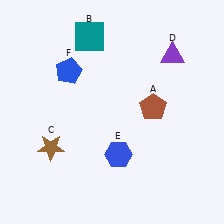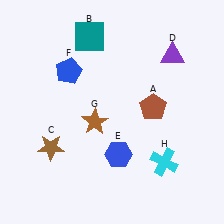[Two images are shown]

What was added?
A brown star (G), a cyan cross (H) were added in Image 2.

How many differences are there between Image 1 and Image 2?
There are 2 differences between the two images.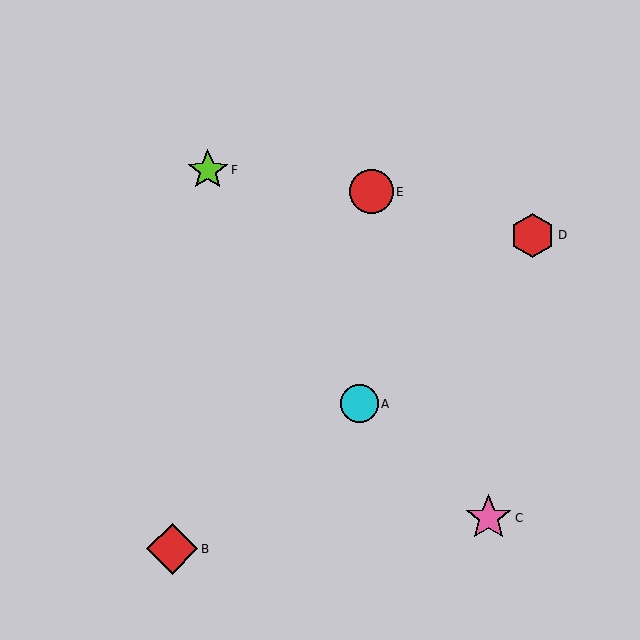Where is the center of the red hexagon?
The center of the red hexagon is at (532, 235).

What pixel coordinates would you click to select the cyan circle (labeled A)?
Click at (359, 404) to select the cyan circle A.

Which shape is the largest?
The red diamond (labeled B) is the largest.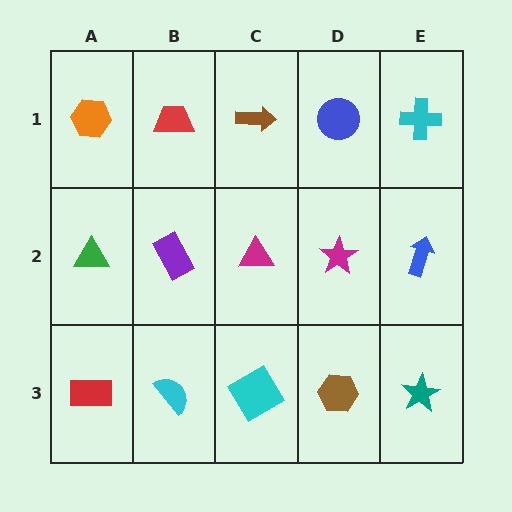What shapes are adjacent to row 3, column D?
A magenta star (row 2, column D), a cyan diamond (row 3, column C), a teal star (row 3, column E).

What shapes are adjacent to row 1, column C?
A magenta triangle (row 2, column C), a red trapezoid (row 1, column B), a blue circle (row 1, column D).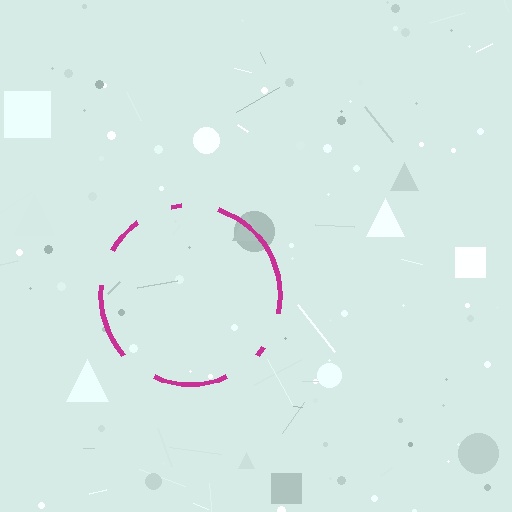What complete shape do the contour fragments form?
The contour fragments form a circle.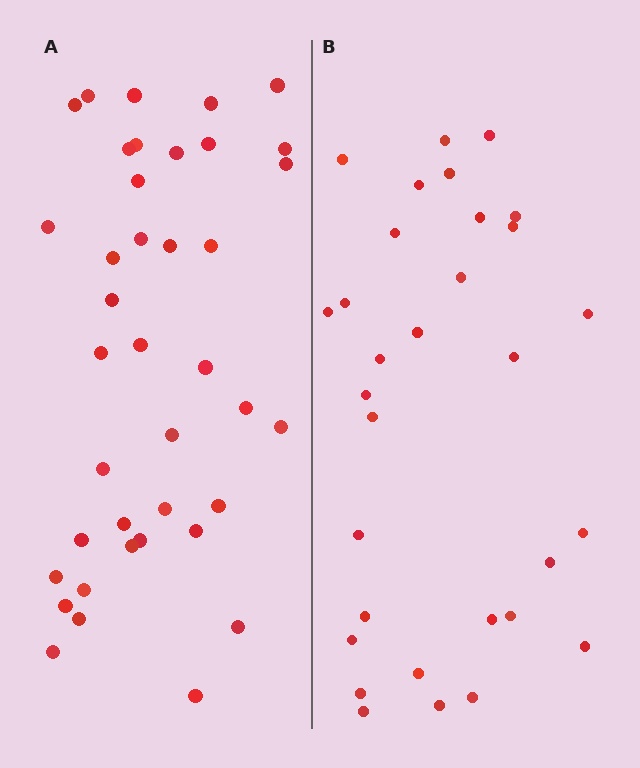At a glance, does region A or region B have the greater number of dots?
Region A (the left region) has more dots.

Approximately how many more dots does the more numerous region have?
Region A has roughly 8 or so more dots than region B.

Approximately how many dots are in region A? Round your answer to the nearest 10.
About 40 dots. (The exact count is 39, which rounds to 40.)